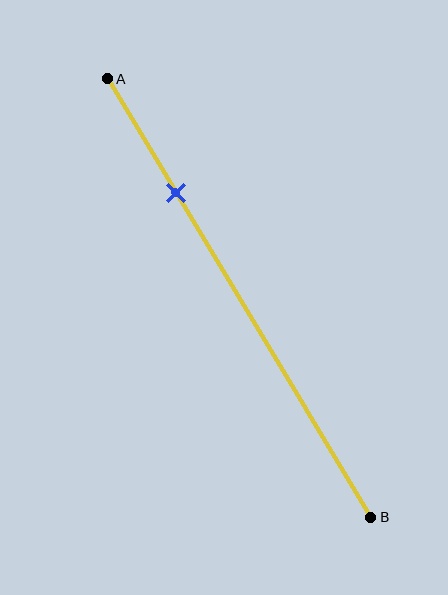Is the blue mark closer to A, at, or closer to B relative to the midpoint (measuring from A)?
The blue mark is closer to point A than the midpoint of segment AB.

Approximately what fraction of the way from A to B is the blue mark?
The blue mark is approximately 25% of the way from A to B.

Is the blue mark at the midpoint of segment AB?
No, the mark is at about 25% from A, not at the 50% midpoint.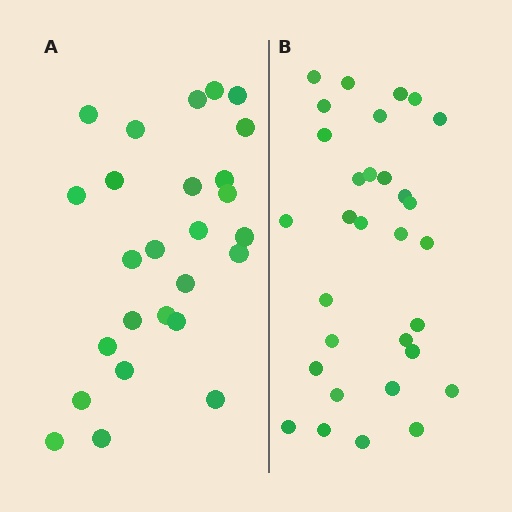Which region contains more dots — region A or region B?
Region B (the right region) has more dots.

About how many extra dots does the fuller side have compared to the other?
Region B has about 5 more dots than region A.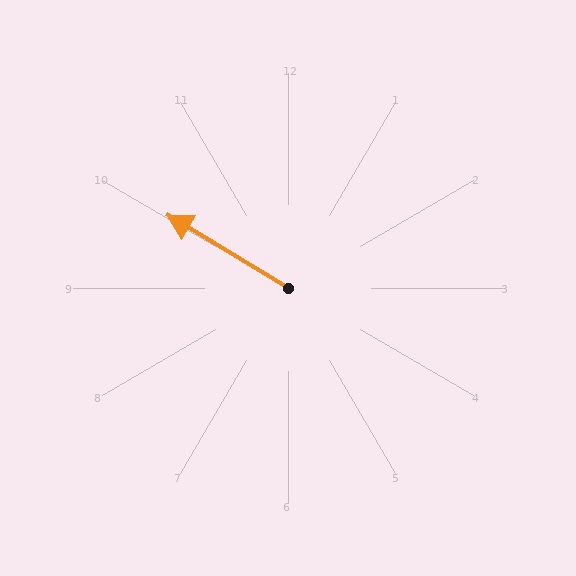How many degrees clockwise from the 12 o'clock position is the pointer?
Approximately 301 degrees.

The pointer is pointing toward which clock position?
Roughly 10 o'clock.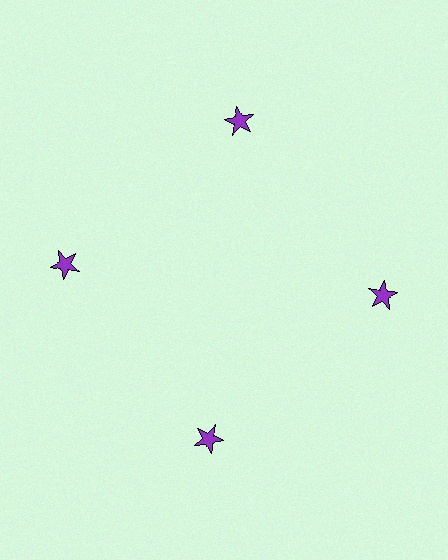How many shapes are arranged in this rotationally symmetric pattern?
There are 4 shapes, arranged in 4 groups of 1.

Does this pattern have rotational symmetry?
Yes, this pattern has 4-fold rotational symmetry. It looks the same after rotating 90 degrees around the center.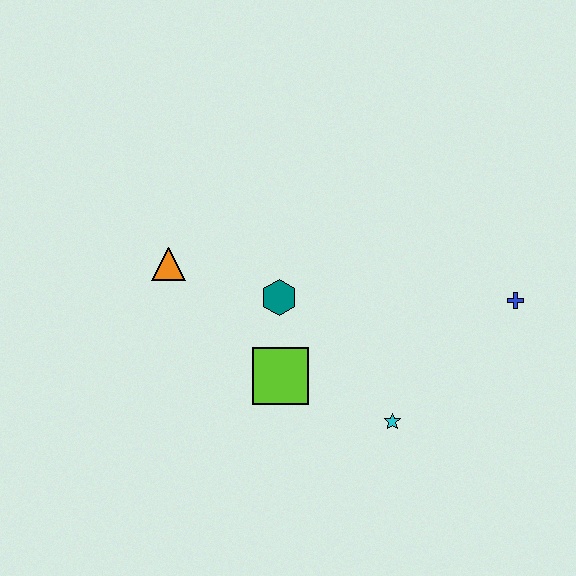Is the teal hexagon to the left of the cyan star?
Yes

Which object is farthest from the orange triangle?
The blue cross is farthest from the orange triangle.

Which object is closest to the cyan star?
The lime square is closest to the cyan star.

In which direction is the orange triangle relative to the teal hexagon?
The orange triangle is to the left of the teal hexagon.